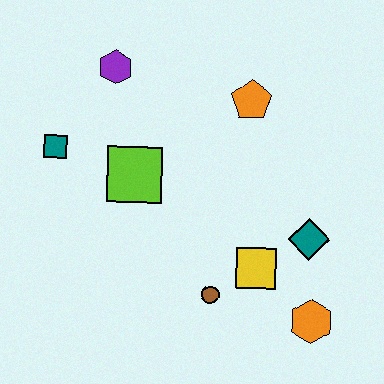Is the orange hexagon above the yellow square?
No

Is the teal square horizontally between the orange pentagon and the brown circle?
No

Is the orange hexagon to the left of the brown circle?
No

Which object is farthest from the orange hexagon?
The purple hexagon is farthest from the orange hexagon.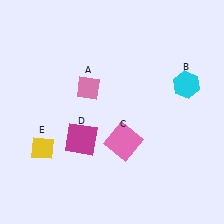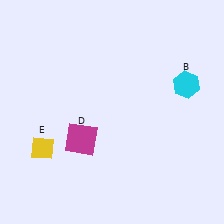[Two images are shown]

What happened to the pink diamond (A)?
The pink diamond (A) was removed in Image 2. It was in the top-left area of Image 1.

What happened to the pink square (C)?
The pink square (C) was removed in Image 2. It was in the bottom-right area of Image 1.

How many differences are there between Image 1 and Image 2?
There are 2 differences between the two images.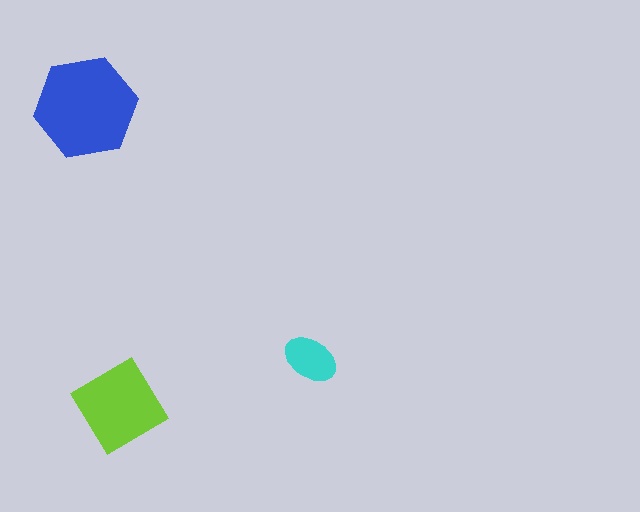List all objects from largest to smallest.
The blue hexagon, the lime diamond, the cyan ellipse.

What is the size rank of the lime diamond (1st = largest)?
2nd.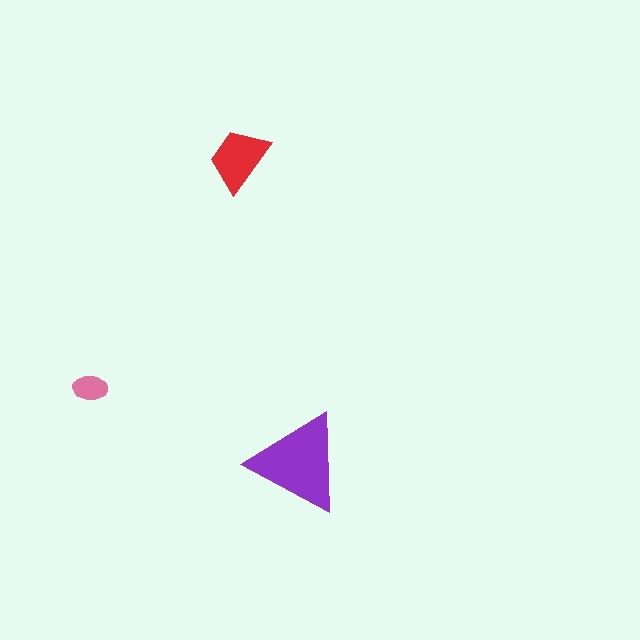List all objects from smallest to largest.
The pink ellipse, the red trapezoid, the purple triangle.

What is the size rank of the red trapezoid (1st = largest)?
2nd.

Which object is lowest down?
The purple triangle is bottommost.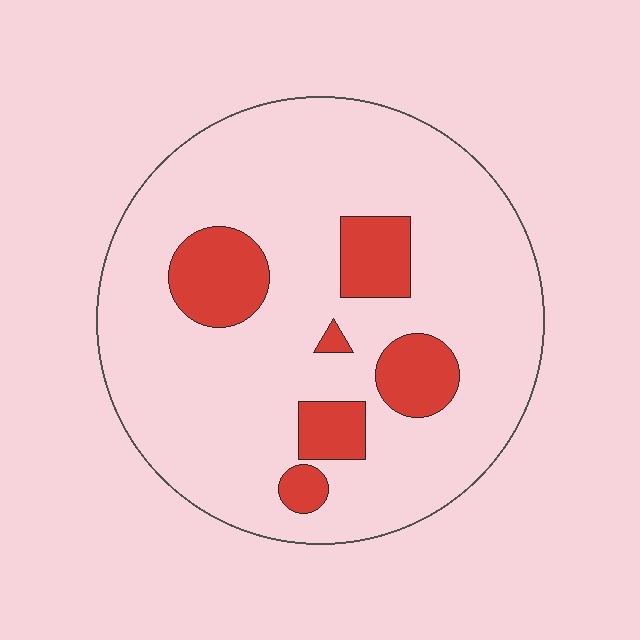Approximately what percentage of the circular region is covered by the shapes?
Approximately 15%.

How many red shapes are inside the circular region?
6.